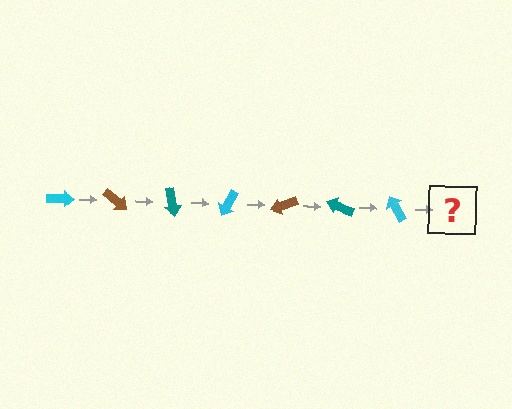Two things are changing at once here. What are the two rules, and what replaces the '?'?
The two rules are that it rotates 40 degrees each step and the color cycles through cyan, brown, and teal. The '?' should be a brown arrow, rotated 280 degrees from the start.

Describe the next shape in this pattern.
It should be a brown arrow, rotated 280 degrees from the start.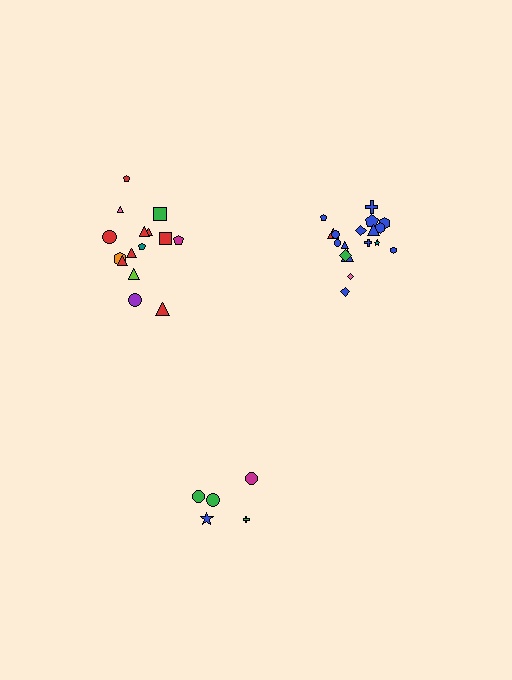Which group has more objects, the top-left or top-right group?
The top-right group.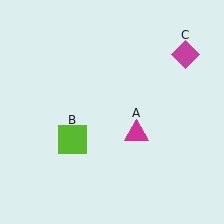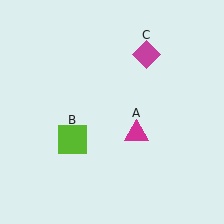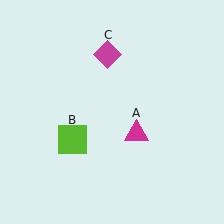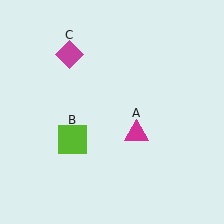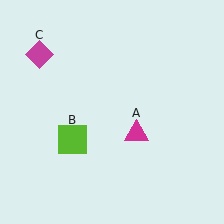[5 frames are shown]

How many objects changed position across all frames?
1 object changed position: magenta diamond (object C).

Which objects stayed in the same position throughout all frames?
Magenta triangle (object A) and lime square (object B) remained stationary.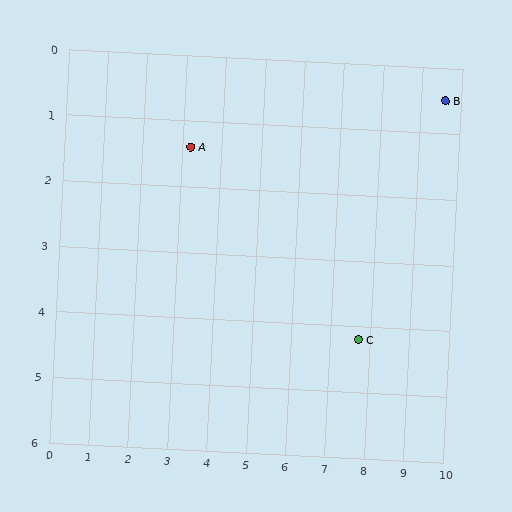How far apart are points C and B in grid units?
Points C and B are about 4.2 grid units apart.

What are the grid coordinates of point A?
Point A is at approximately (3.2, 1.4).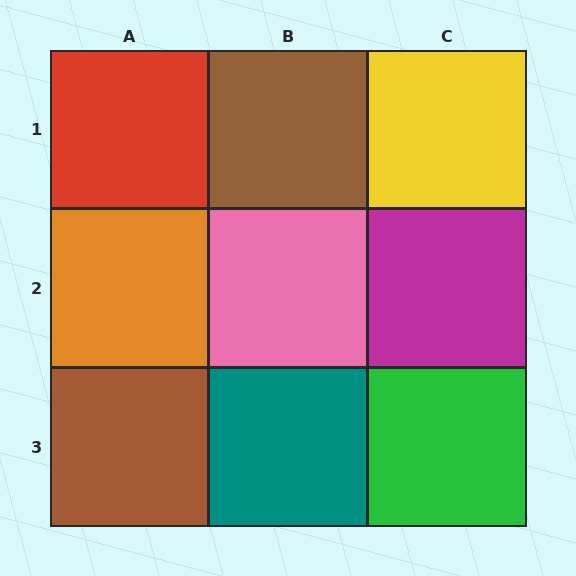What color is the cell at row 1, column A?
Red.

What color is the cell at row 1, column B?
Brown.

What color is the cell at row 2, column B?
Pink.